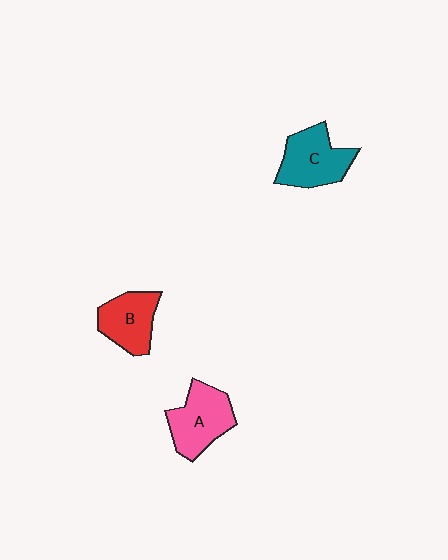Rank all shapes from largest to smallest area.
From largest to smallest: C (teal), A (pink), B (red).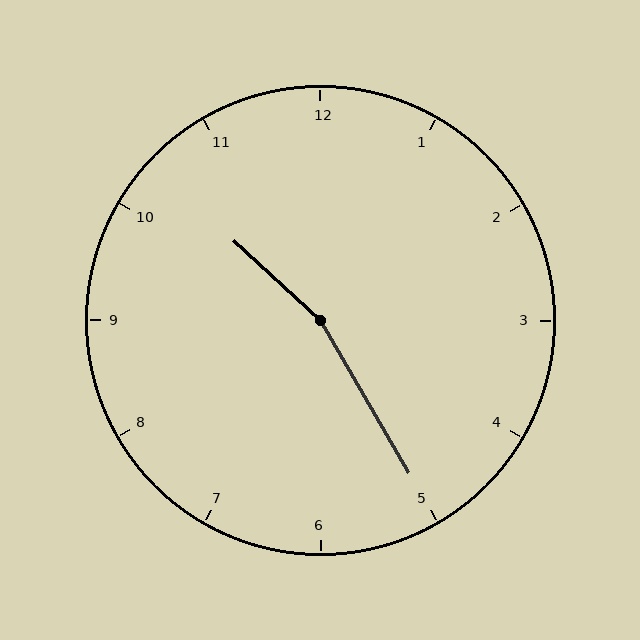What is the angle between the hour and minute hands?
Approximately 162 degrees.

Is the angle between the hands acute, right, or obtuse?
It is obtuse.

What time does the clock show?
10:25.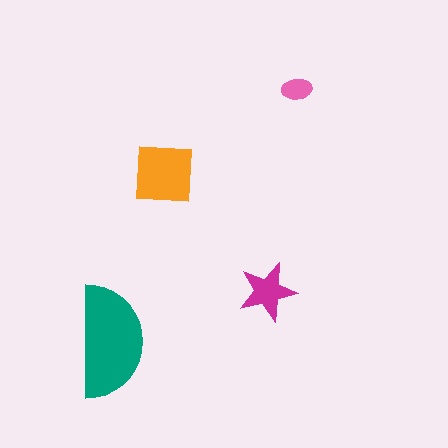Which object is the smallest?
The pink ellipse.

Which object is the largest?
The teal semicircle.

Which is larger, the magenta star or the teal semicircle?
The teal semicircle.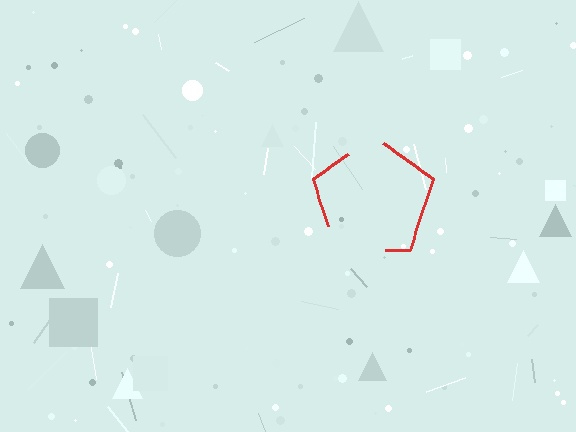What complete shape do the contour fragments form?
The contour fragments form a pentagon.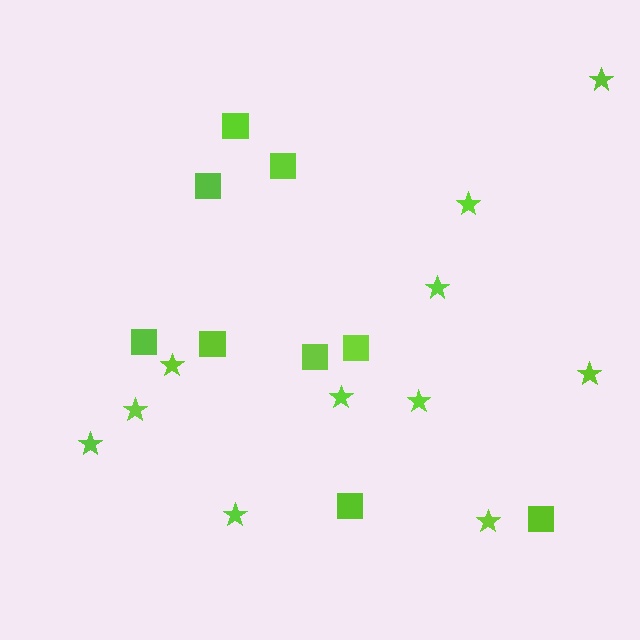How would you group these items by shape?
There are 2 groups: one group of stars (11) and one group of squares (9).